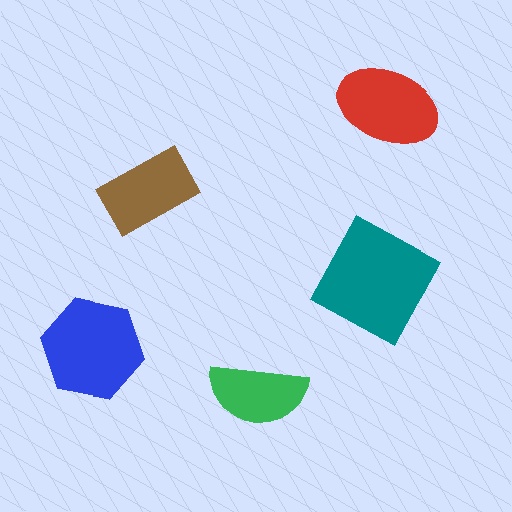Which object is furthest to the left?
The blue hexagon is leftmost.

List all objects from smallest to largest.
The green semicircle, the brown rectangle, the red ellipse, the blue hexagon, the teal square.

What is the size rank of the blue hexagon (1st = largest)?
2nd.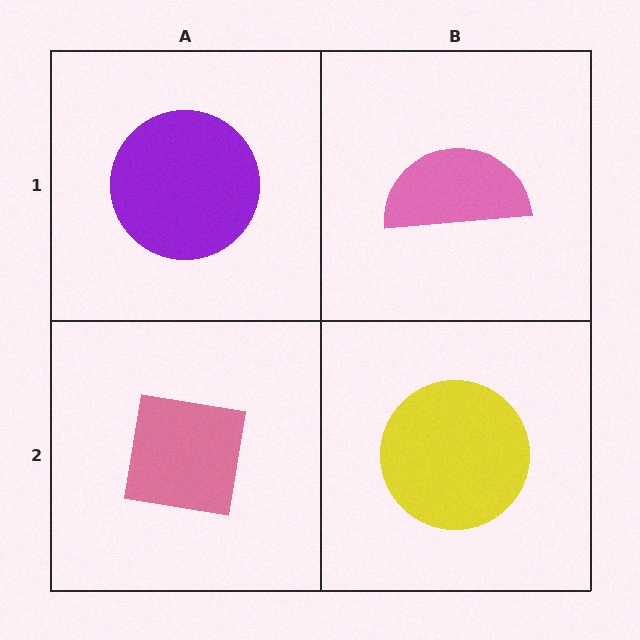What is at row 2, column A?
A pink square.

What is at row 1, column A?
A purple circle.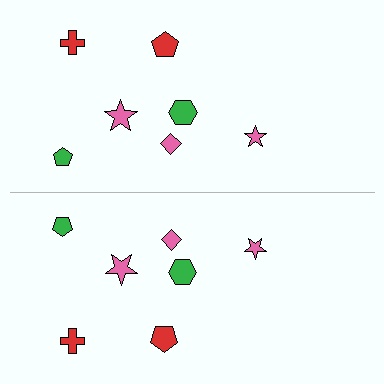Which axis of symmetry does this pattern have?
The pattern has a horizontal axis of symmetry running through the center of the image.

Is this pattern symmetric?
Yes, this pattern has bilateral (reflection) symmetry.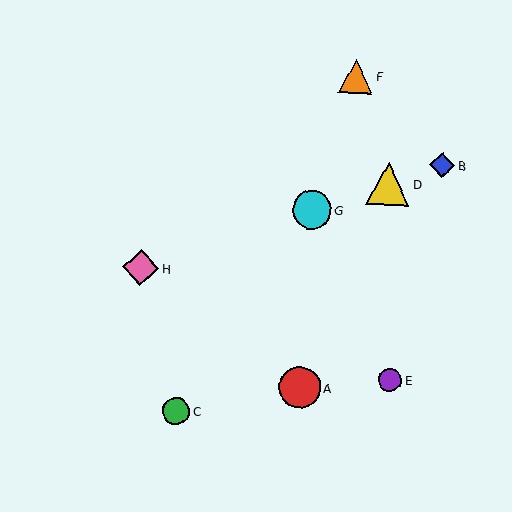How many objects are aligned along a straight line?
4 objects (B, D, G, H) are aligned along a straight line.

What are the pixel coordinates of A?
Object A is at (300, 387).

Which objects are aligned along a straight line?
Objects B, D, G, H are aligned along a straight line.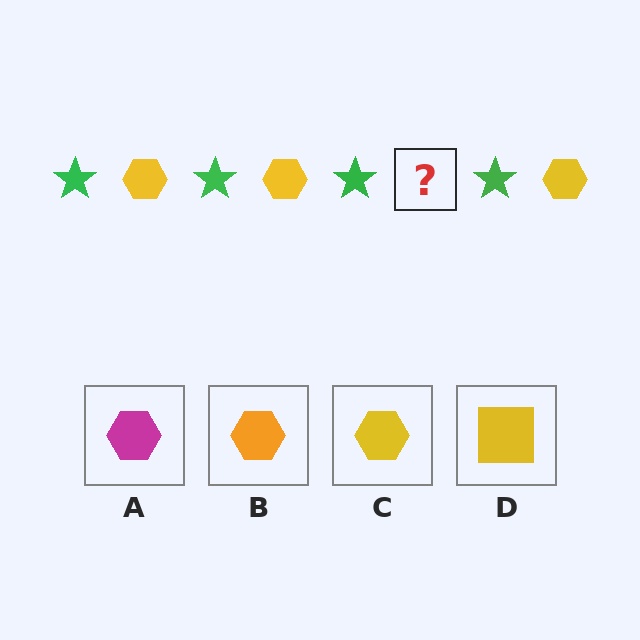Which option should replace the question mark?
Option C.